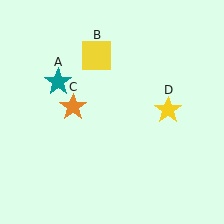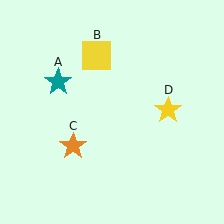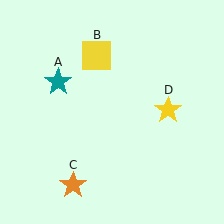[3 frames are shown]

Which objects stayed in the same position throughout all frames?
Teal star (object A) and yellow square (object B) and yellow star (object D) remained stationary.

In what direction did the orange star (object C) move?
The orange star (object C) moved down.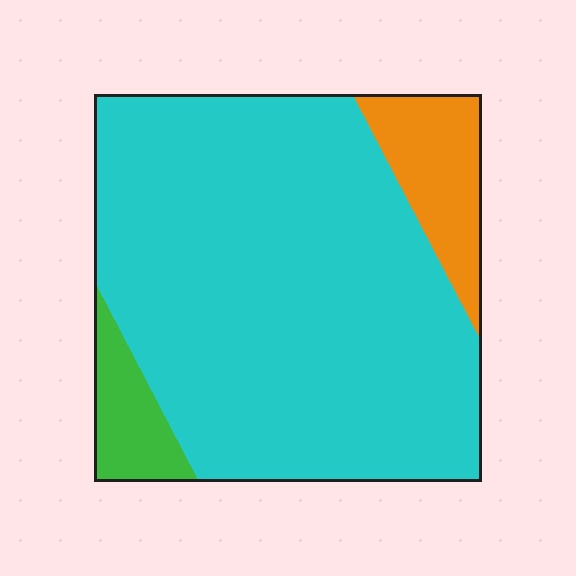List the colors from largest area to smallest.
From largest to smallest: cyan, orange, green.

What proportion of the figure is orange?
Orange covers 11% of the figure.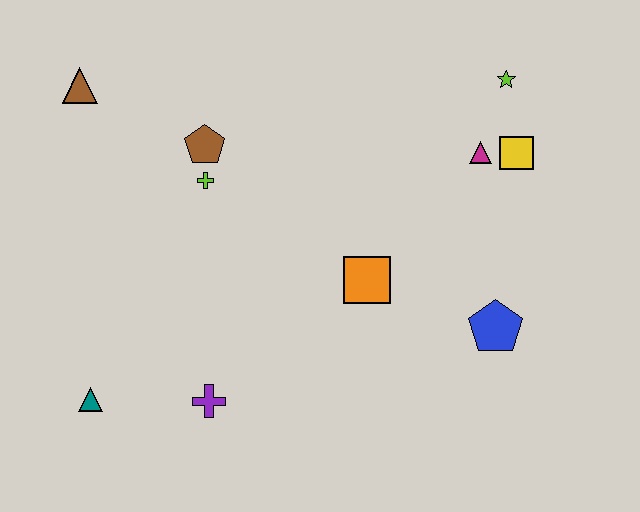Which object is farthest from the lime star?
The teal triangle is farthest from the lime star.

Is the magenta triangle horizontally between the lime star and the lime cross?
Yes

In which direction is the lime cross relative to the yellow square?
The lime cross is to the left of the yellow square.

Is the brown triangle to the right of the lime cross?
No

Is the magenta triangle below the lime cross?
No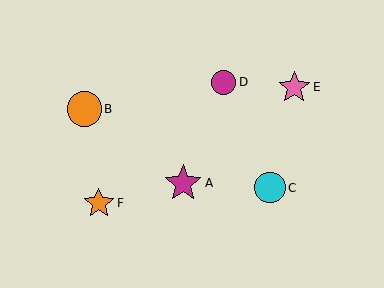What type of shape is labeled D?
Shape D is a magenta circle.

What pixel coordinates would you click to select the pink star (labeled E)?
Click at (294, 87) to select the pink star E.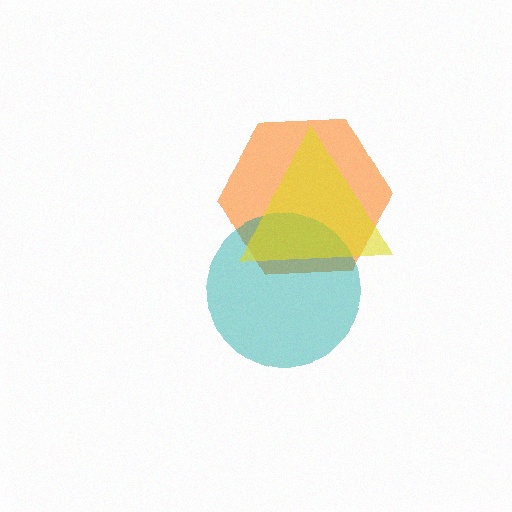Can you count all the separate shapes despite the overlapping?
Yes, there are 3 separate shapes.